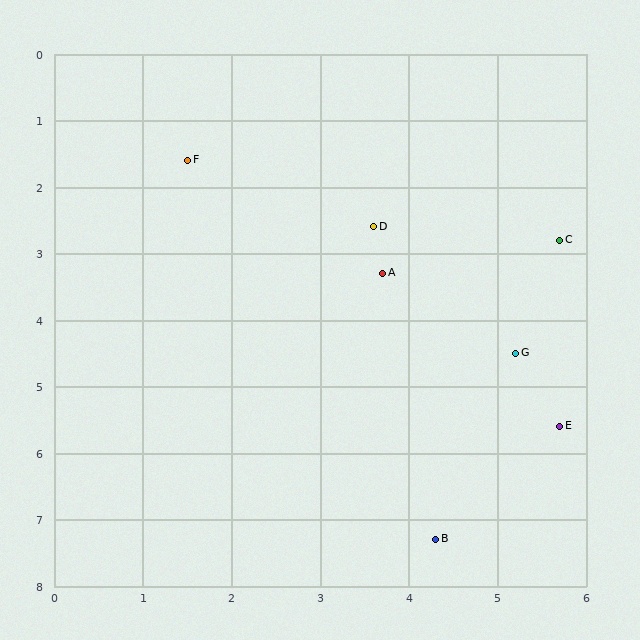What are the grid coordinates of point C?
Point C is at approximately (5.7, 2.8).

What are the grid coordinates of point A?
Point A is at approximately (3.7, 3.3).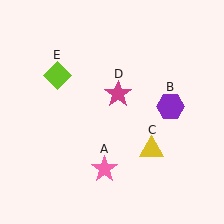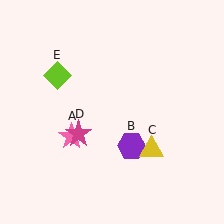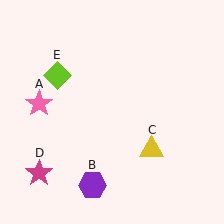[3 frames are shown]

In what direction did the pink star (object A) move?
The pink star (object A) moved up and to the left.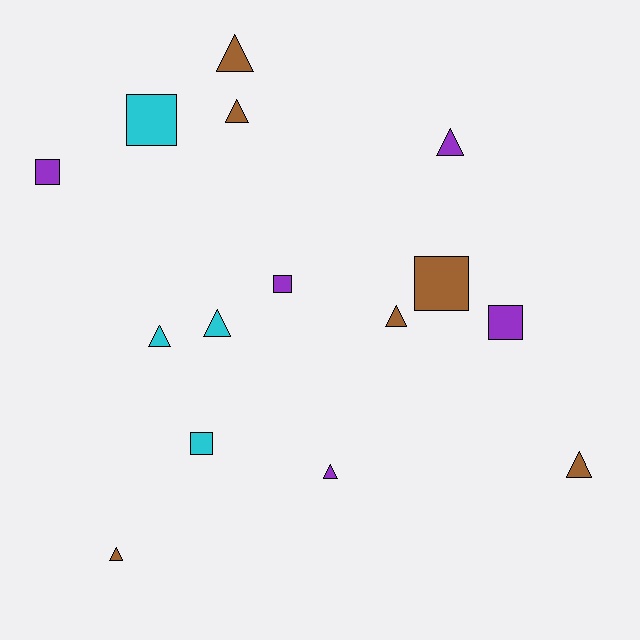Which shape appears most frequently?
Triangle, with 9 objects.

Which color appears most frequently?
Brown, with 6 objects.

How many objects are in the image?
There are 15 objects.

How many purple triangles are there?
There are 2 purple triangles.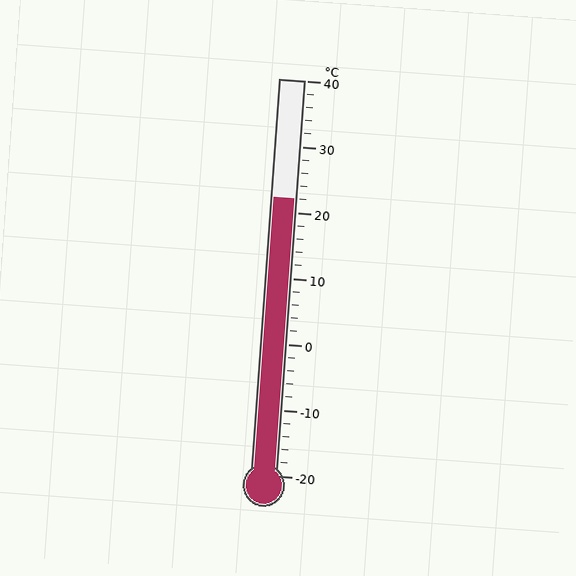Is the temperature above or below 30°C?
The temperature is below 30°C.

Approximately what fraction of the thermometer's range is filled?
The thermometer is filled to approximately 70% of its range.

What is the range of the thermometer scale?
The thermometer scale ranges from -20°C to 40°C.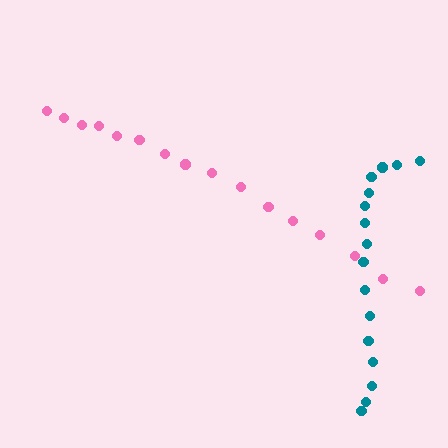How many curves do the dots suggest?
There are 2 distinct paths.